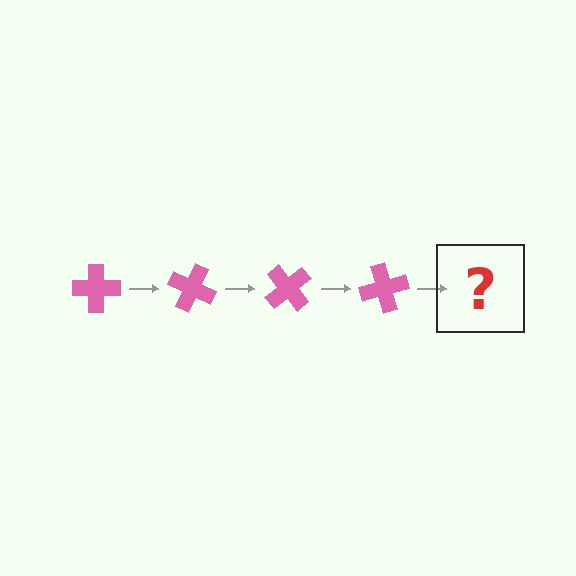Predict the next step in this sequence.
The next step is a pink cross rotated 100 degrees.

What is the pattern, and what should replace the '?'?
The pattern is that the cross rotates 25 degrees each step. The '?' should be a pink cross rotated 100 degrees.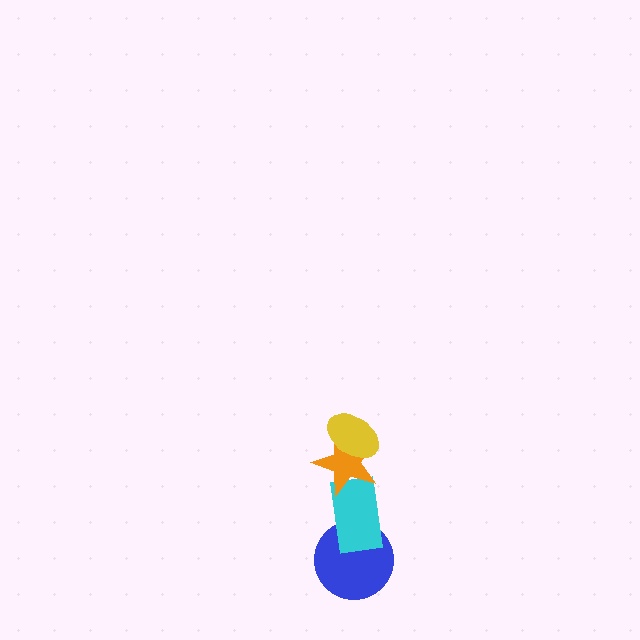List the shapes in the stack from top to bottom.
From top to bottom: the yellow ellipse, the orange star, the cyan rectangle, the blue circle.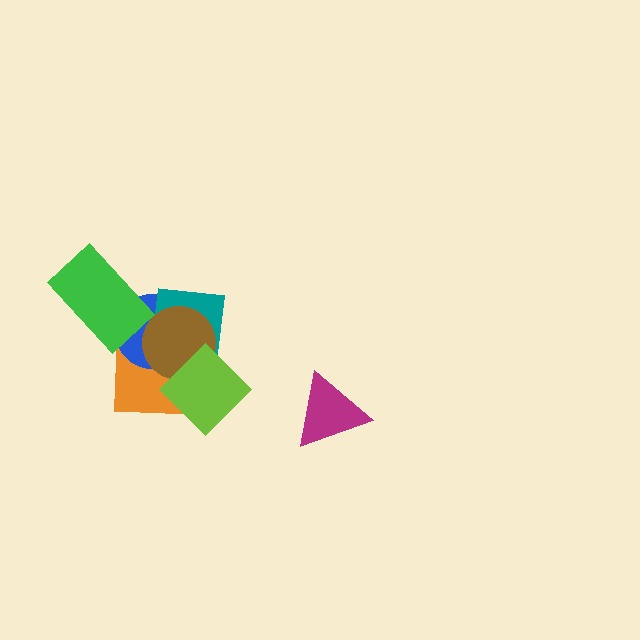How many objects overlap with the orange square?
4 objects overlap with the orange square.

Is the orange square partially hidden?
Yes, it is partially covered by another shape.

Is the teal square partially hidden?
Yes, it is partially covered by another shape.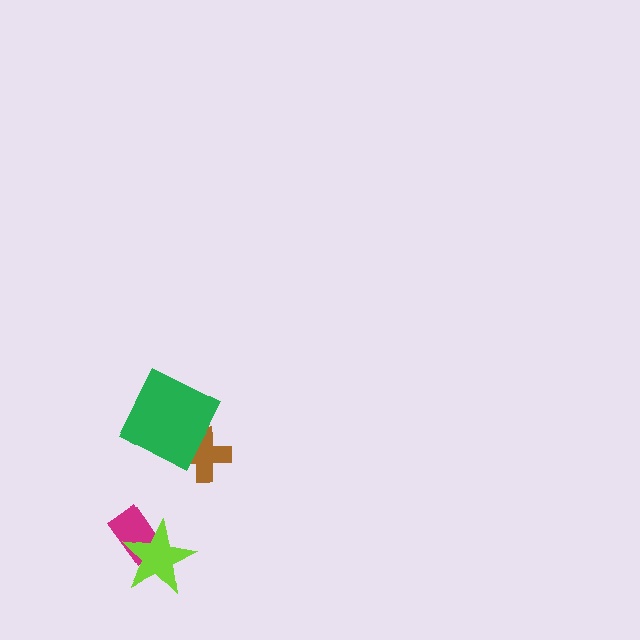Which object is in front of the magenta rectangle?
The lime star is in front of the magenta rectangle.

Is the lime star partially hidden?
No, no other shape covers it.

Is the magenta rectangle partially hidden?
Yes, it is partially covered by another shape.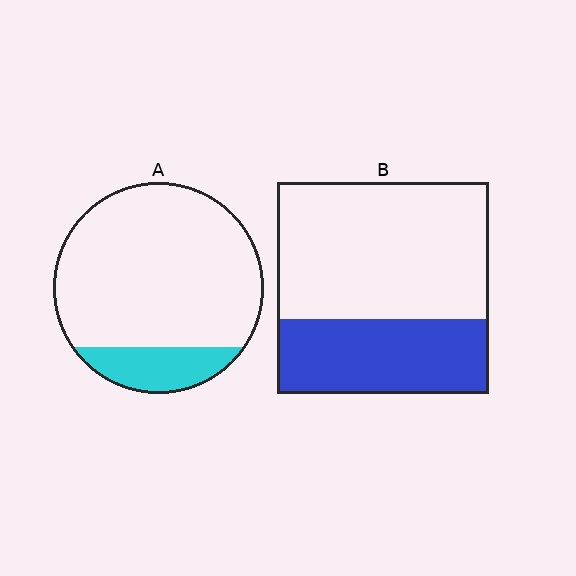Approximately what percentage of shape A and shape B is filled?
A is approximately 15% and B is approximately 35%.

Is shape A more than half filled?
No.